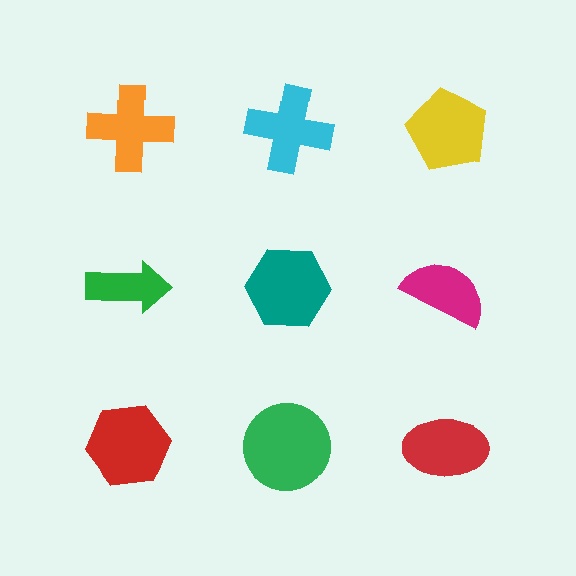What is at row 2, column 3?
A magenta semicircle.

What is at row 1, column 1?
An orange cross.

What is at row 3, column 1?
A red hexagon.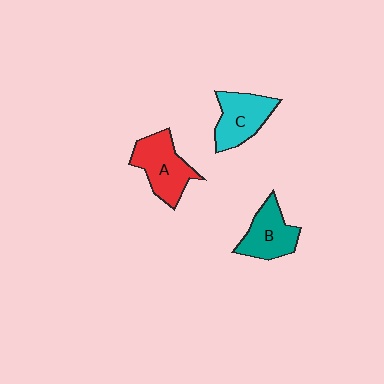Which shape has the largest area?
Shape A (red).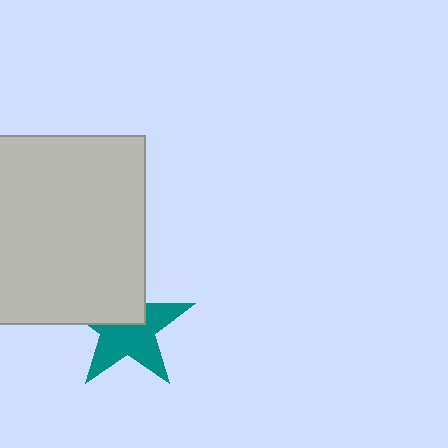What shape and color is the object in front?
The object in front is a light gray square.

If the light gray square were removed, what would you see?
You would see the complete teal star.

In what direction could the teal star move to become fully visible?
The teal star could move toward the lower-right. That would shift it out from behind the light gray square entirely.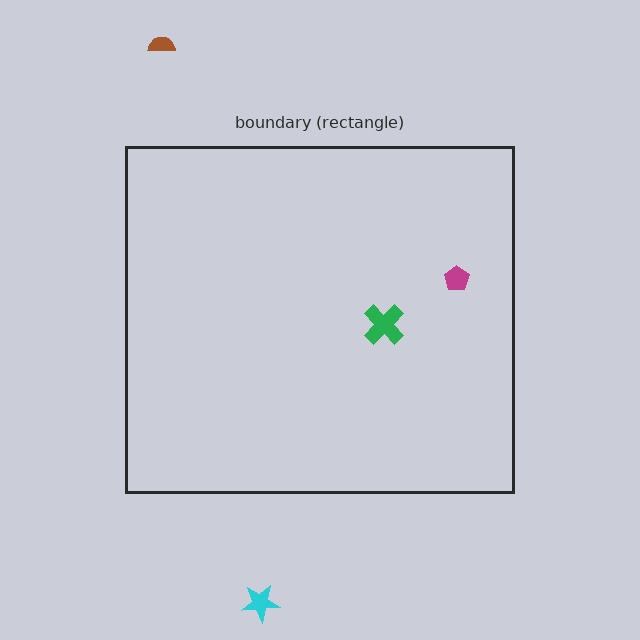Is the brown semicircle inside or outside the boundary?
Outside.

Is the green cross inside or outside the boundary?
Inside.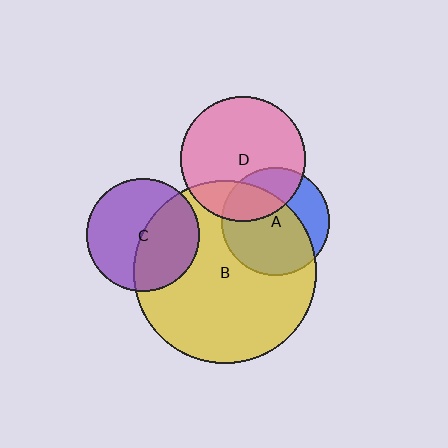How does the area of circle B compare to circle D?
Approximately 2.1 times.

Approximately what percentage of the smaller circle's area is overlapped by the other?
Approximately 35%.